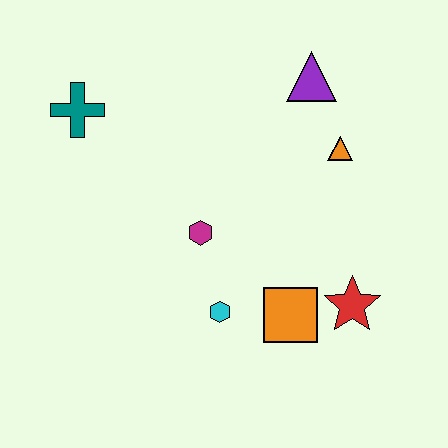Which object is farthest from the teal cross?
The red star is farthest from the teal cross.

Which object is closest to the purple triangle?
The orange triangle is closest to the purple triangle.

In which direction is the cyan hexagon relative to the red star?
The cyan hexagon is to the left of the red star.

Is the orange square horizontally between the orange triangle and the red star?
No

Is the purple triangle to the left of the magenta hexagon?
No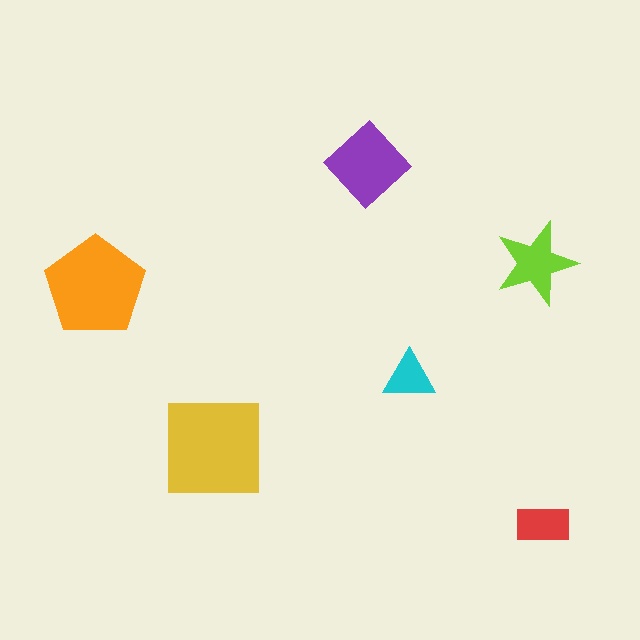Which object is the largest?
The yellow square.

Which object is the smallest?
The cyan triangle.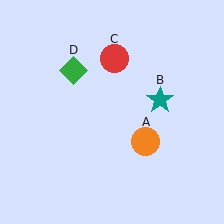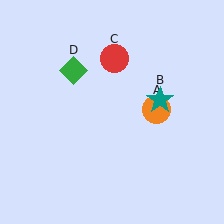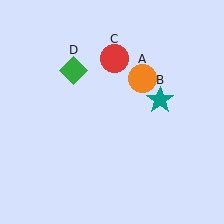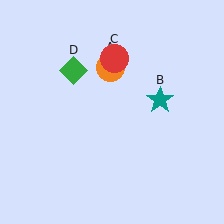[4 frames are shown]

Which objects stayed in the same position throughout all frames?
Teal star (object B) and red circle (object C) and green diamond (object D) remained stationary.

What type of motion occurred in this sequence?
The orange circle (object A) rotated counterclockwise around the center of the scene.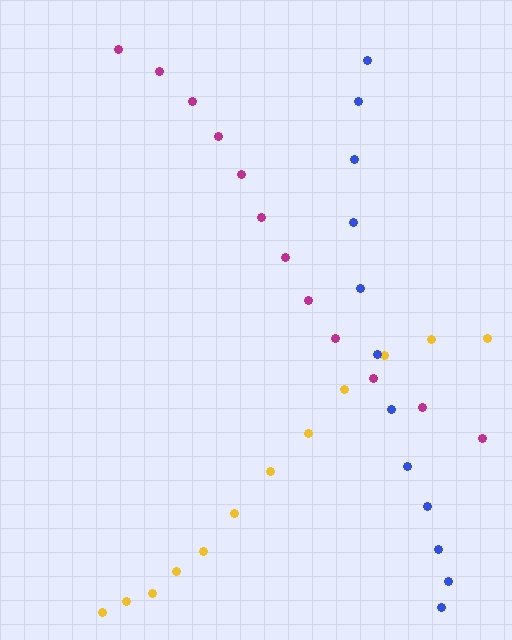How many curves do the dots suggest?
There are 3 distinct paths.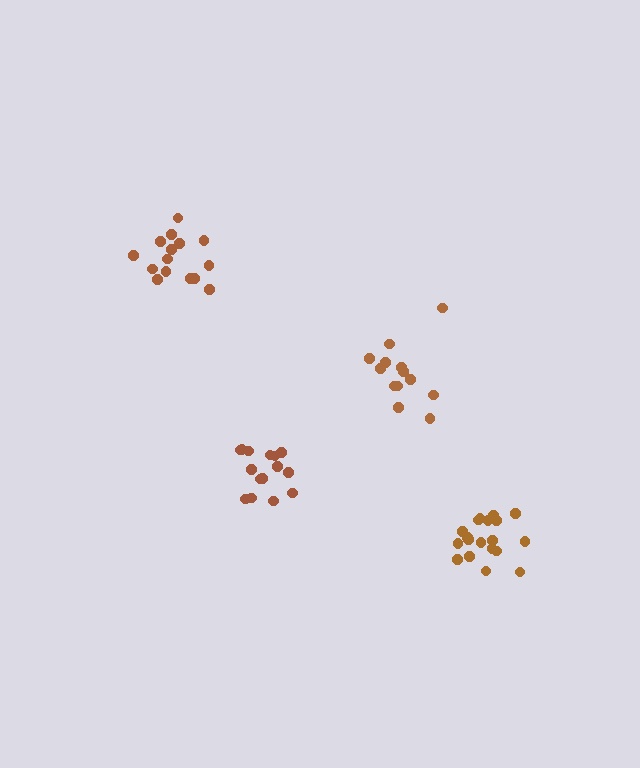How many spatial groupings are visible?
There are 4 spatial groupings.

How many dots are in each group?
Group 1: 15 dots, Group 2: 13 dots, Group 3: 19 dots, Group 4: 15 dots (62 total).